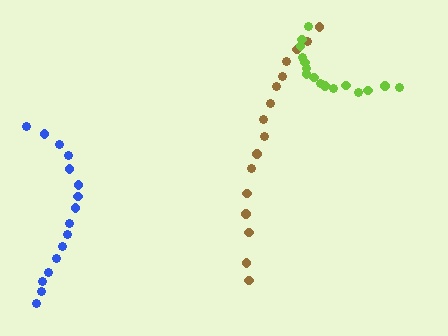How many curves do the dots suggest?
There are 3 distinct paths.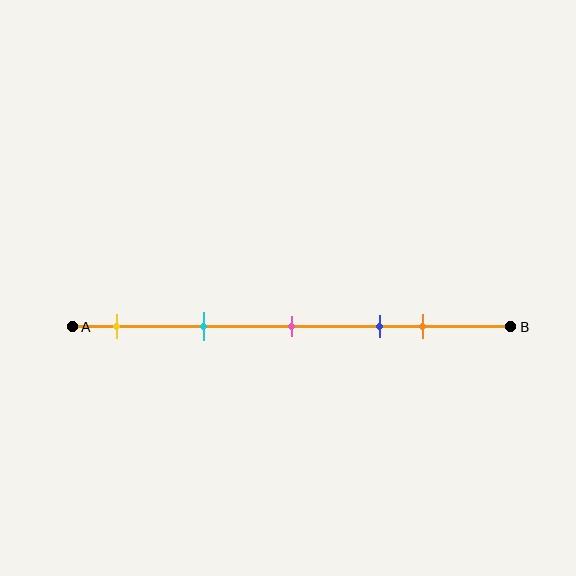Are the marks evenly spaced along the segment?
No, the marks are not evenly spaced.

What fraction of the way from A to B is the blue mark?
The blue mark is approximately 70% (0.7) of the way from A to B.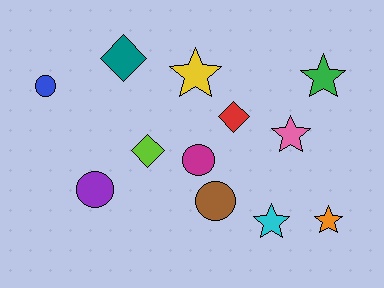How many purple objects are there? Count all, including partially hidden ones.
There is 1 purple object.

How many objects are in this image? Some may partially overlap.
There are 12 objects.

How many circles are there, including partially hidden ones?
There are 4 circles.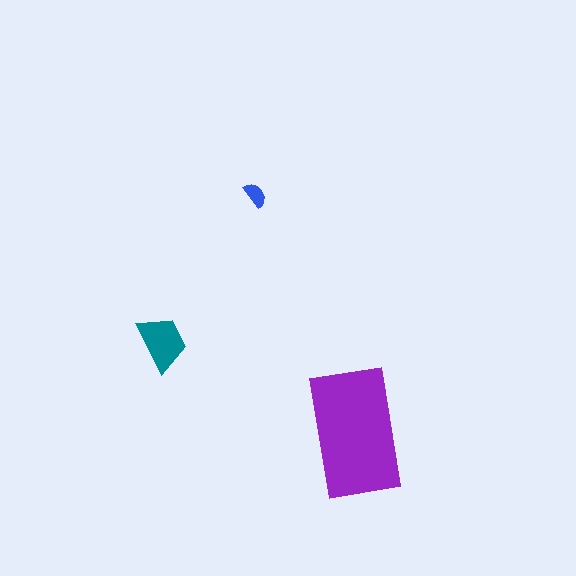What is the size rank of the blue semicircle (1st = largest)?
3rd.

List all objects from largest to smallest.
The purple rectangle, the teal trapezoid, the blue semicircle.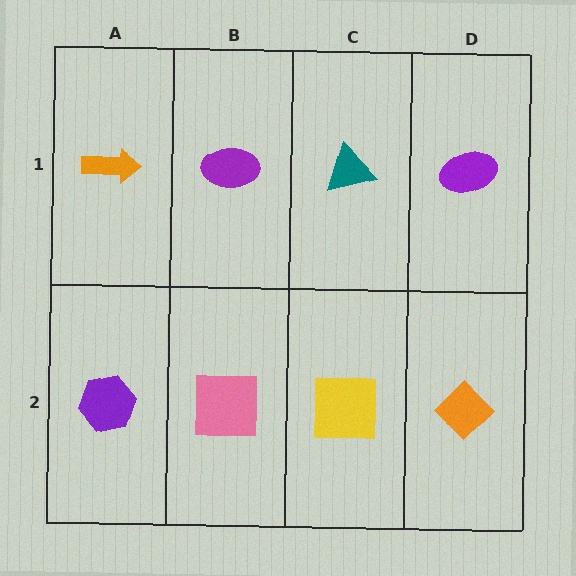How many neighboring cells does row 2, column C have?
3.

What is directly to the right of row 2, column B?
A yellow square.